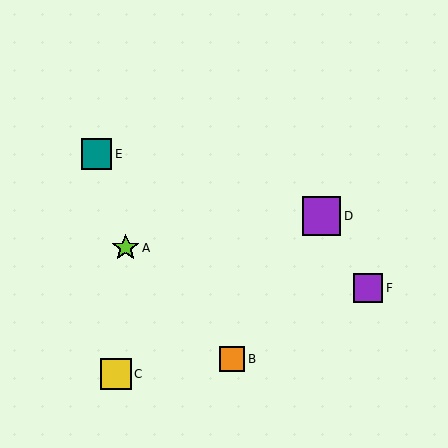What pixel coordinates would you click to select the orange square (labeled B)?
Click at (232, 359) to select the orange square B.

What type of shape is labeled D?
Shape D is a purple square.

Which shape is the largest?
The purple square (labeled D) is the largest.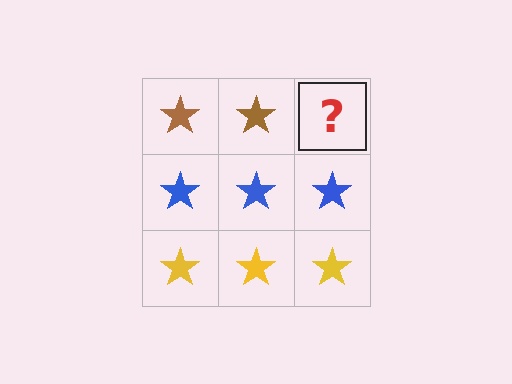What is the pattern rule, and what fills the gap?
The rule is that each row has a consistent color. The gap should be filled with a brown star.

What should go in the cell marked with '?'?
The missing cell should contain a brown star.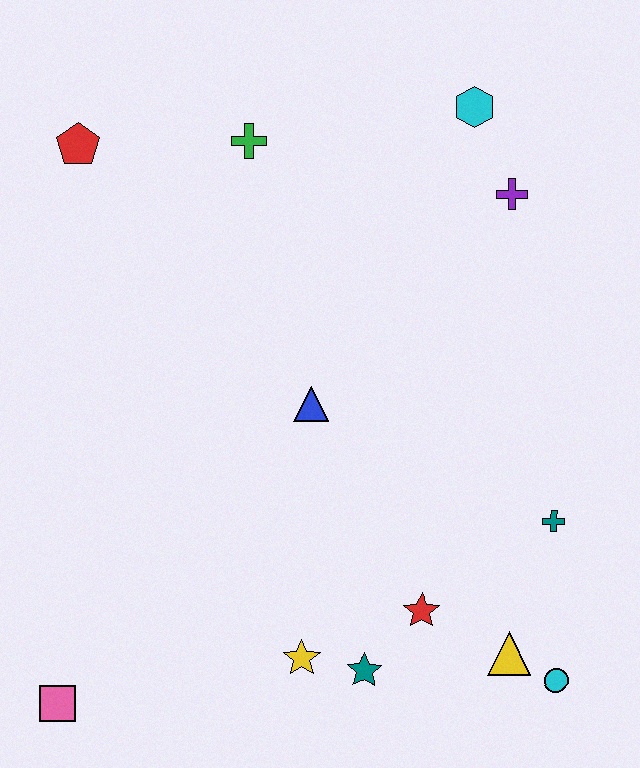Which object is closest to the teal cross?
The yellow triangle is closest to the teal cross.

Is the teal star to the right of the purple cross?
No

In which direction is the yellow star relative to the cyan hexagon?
The yellow star is below the cyan hexagon.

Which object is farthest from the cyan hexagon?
The pink square is farthest from the cyan hexagon.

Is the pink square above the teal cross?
No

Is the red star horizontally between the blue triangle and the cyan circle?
Yes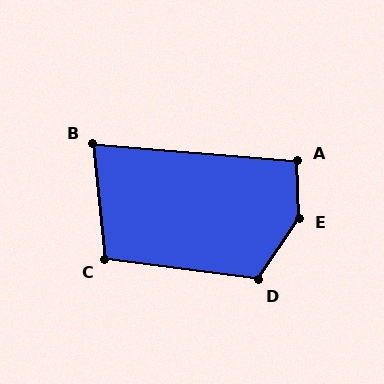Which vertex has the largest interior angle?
E, at approximately 145 degrees.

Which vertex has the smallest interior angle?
B, at approximately 79 degrees.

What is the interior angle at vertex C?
Approximately 103 degrees (obtuse).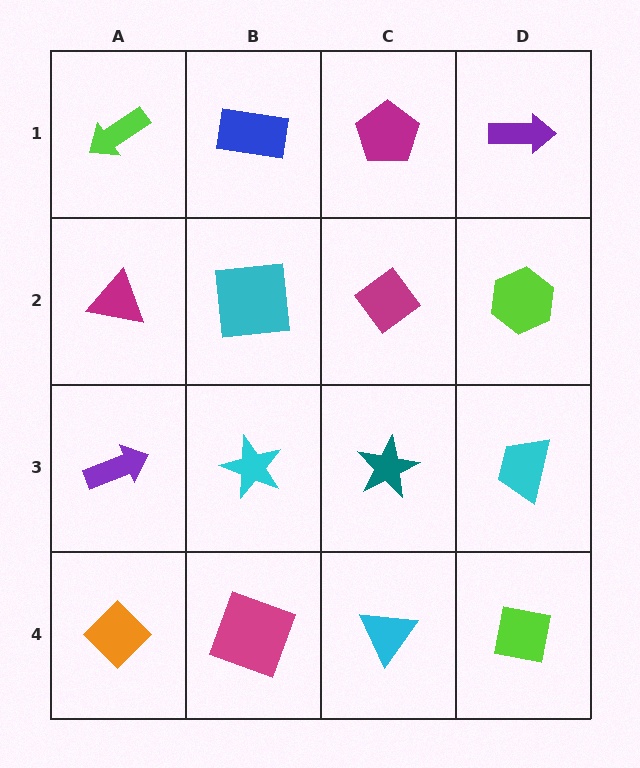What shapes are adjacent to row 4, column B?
A cyan star (row 3, column B), an orange diamond (row 4, column A), a cyan triangle (row 4, column C).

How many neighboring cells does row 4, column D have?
2.